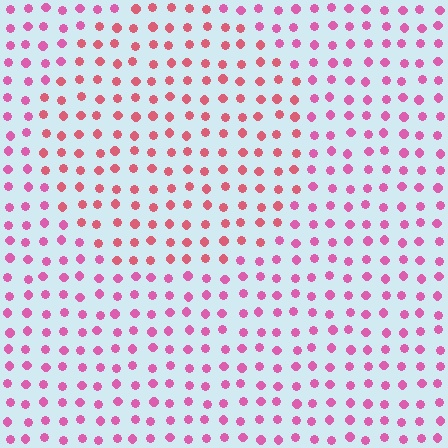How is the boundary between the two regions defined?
The boundary is defined purely by a slight shift in hue (about 26 degrees). Spacing, size, and orientation are identical on both sides.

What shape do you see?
I see a circle.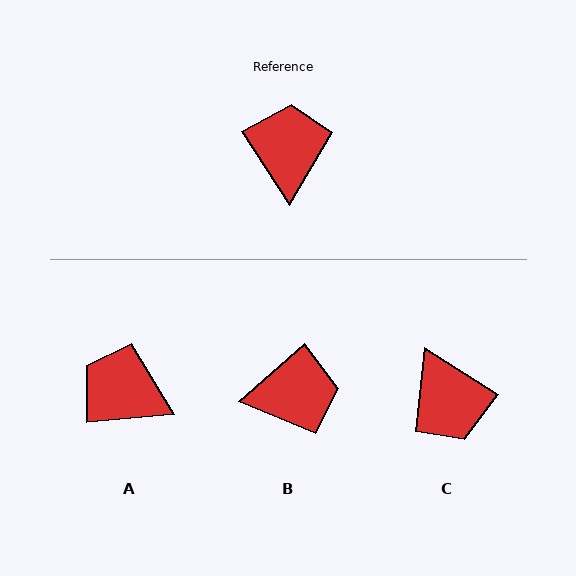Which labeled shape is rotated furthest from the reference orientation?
C, about 155 degrees away.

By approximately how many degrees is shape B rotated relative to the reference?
Approximately 82 degrees clockwise.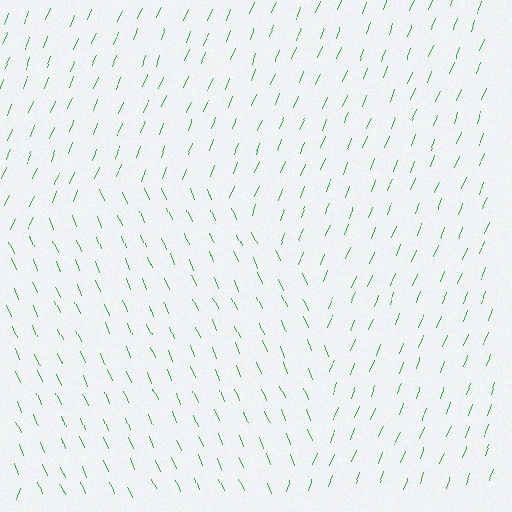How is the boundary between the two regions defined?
The boundary is defined purely by a change in line orientation (approximately 45 degrees difference). All lines are the same color and thickness.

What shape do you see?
I see a circle.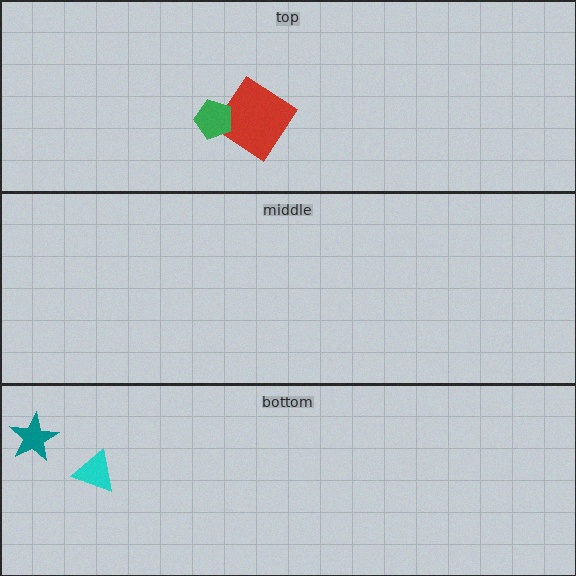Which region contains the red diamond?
The top region.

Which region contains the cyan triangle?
The bottom region.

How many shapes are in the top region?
2.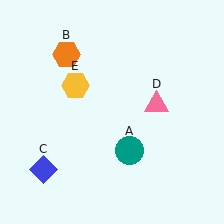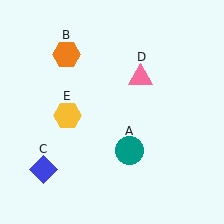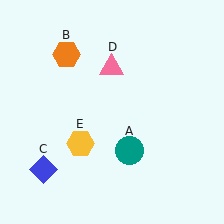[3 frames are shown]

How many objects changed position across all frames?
2 objects changed position: pink triangle (object D), yellow hexagon (object E).